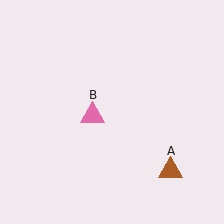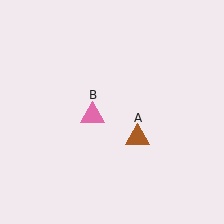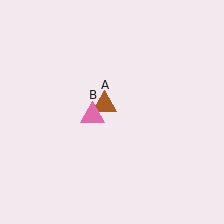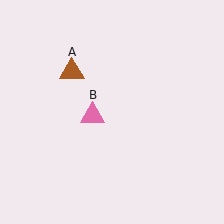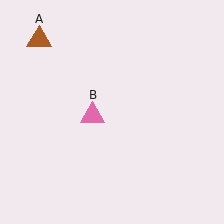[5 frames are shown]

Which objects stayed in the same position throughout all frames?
Pink triangle (object B) remained stationary.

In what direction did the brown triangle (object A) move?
The brown triangle (object A) moved up and to the left.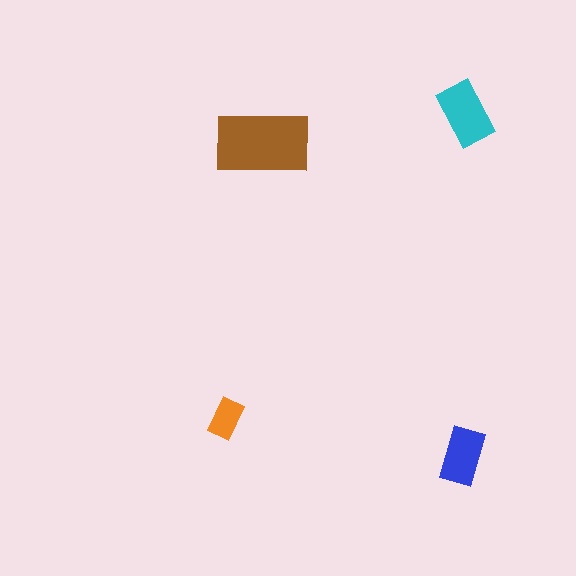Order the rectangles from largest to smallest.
the brown one, the cyan one, the blue one, the orange one.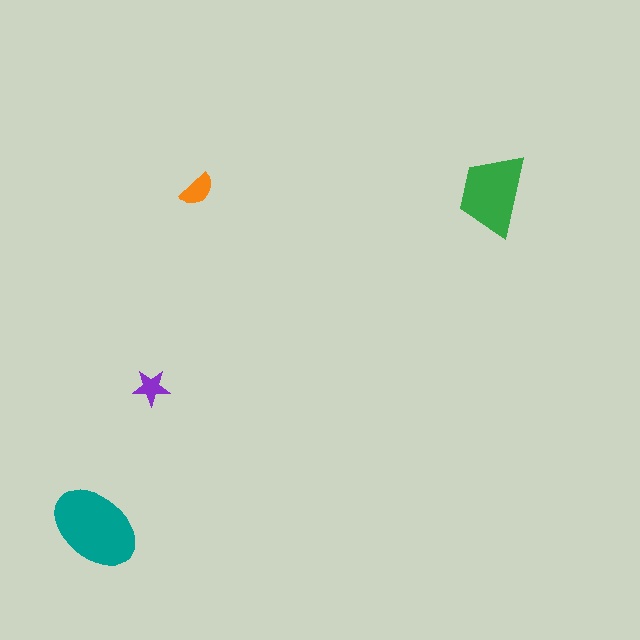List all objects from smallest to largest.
The purple star, the orange semicircle, the green trapezoid, the teal ellipse.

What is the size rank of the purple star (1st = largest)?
4th.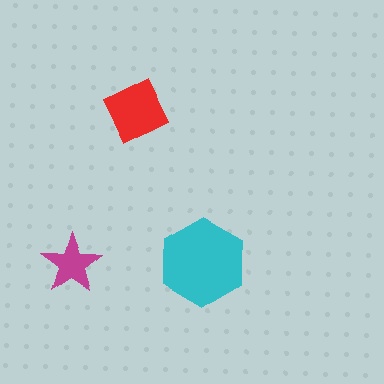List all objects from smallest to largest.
The magenta star, the red diamond, the cyan hexagon.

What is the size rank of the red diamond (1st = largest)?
2nd.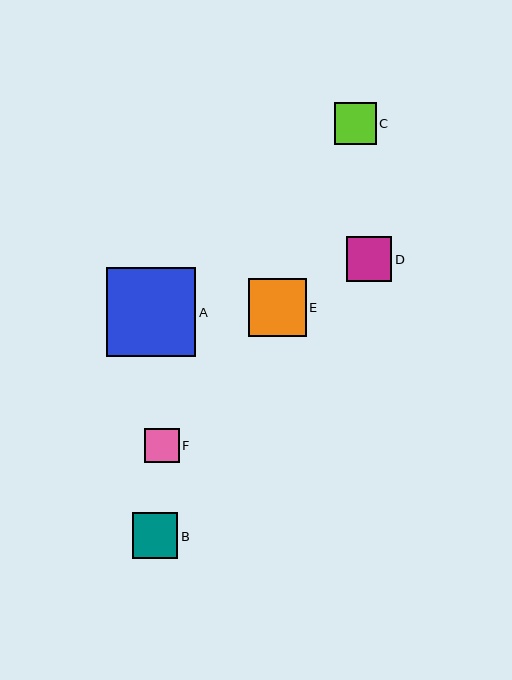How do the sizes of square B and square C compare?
Square B and square C are approximately the same size.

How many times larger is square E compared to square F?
Square E is approximately 1.7 times the size of square F.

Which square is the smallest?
Square F is the smallest with a size of approximately 35 pixels.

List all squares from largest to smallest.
From largest to smallest: A, E, B, D, C, F.